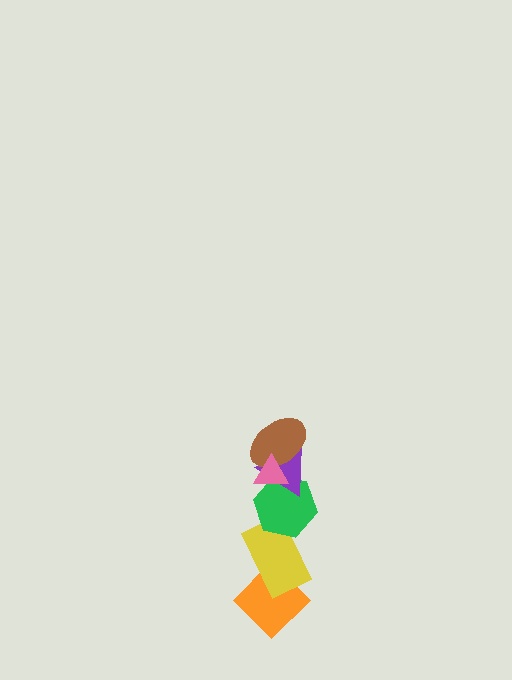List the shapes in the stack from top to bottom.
From top to bottom: the pink triangle, the brown ellipse, the purple triangle, the green hexagon, the yellow rectangle, the orange diamond.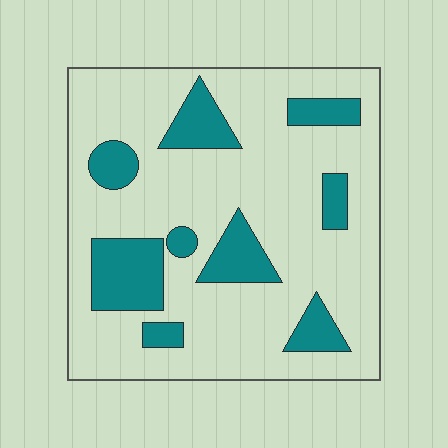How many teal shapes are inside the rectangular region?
9.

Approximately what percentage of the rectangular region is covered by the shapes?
Approximately 20%.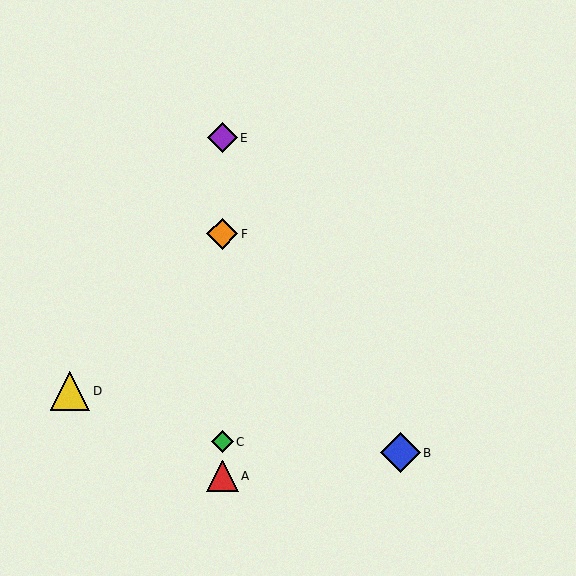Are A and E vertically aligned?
Yes, both are at x≈222.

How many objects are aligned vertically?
4 objects (A, C, E, F) are aligned vertically.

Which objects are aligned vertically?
Objects A, C, E, F are aligned vertically.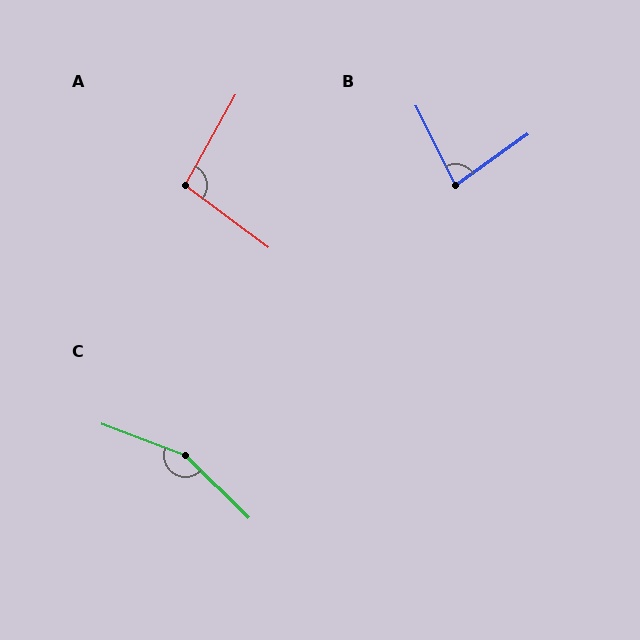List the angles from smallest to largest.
B (81°), A (97°), C (156°).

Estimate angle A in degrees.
Approximately 97 degrees.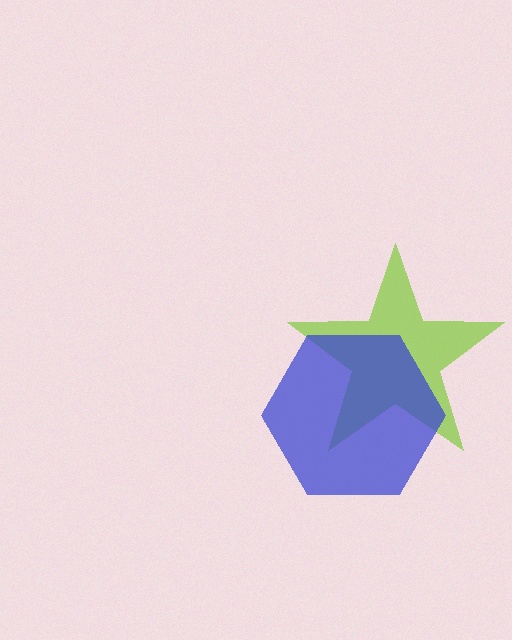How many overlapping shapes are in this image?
There are 2 overlapping shapes in the image.